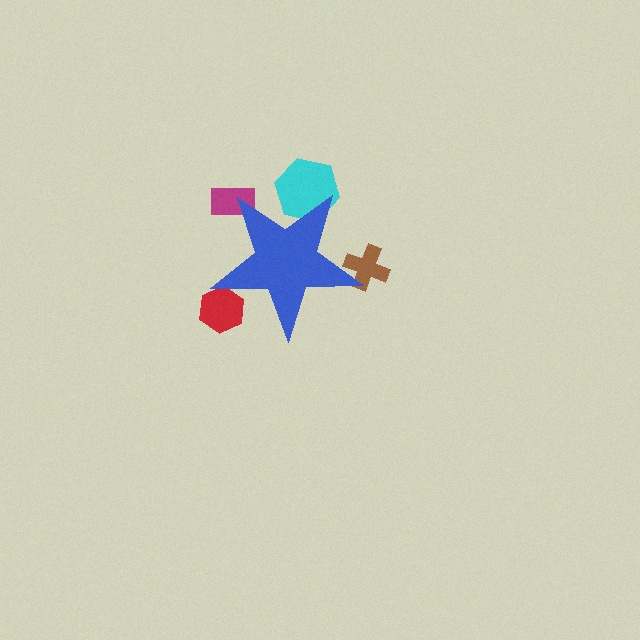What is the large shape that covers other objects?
A blue star.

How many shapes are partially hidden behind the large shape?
4 shapes are partially hidden.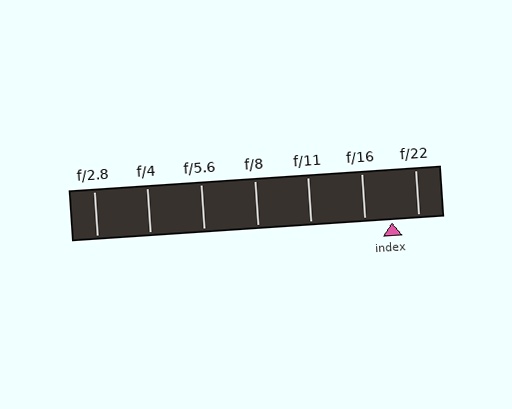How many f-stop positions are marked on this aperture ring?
There are 7 f-stop positions marked.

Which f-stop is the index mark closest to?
The index mark is closest to f/22.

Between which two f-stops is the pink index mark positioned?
The index mark is between f/16 and f/22.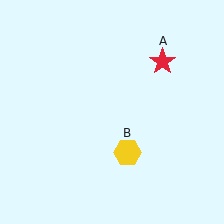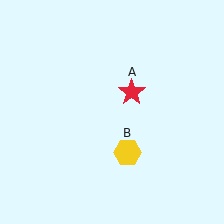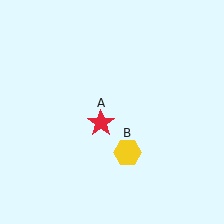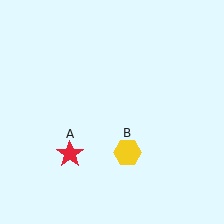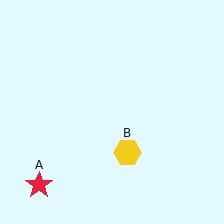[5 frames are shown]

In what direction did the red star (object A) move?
The red star (object A) moved down and to the left.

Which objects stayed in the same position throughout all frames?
Yellow hexagon (object B) remained stationary.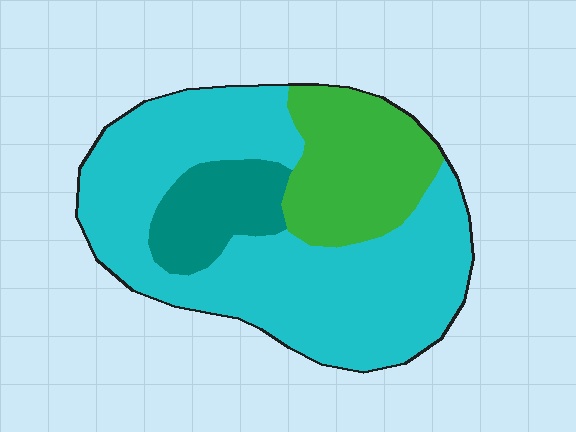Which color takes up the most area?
Cyan, at roughly 65%.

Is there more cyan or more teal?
Cyan.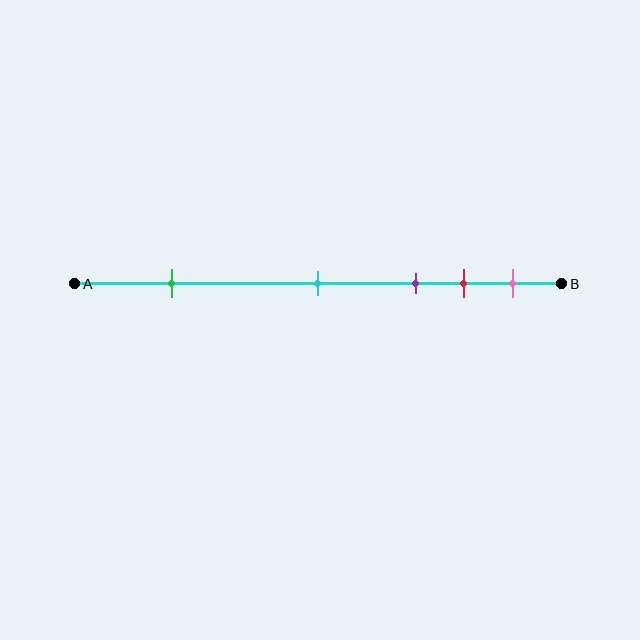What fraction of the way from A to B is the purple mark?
The purple mark is approximately 70% (0.7) of the way from A to B.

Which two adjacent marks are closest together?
The red and pink marks are the closest adjacent pair.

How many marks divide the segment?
There are 5 marks dividing the segment.